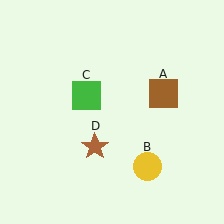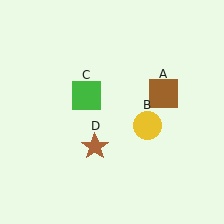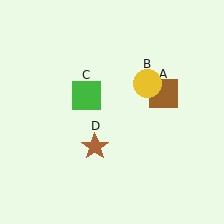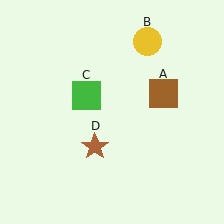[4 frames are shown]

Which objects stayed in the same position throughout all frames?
Brown square (object A) and green square (object C) and brown star (object D) remained stationary.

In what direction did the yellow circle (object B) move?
The yellow circle (object B) moved up.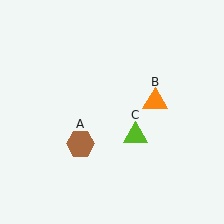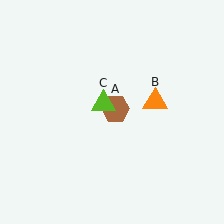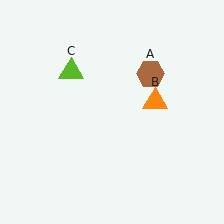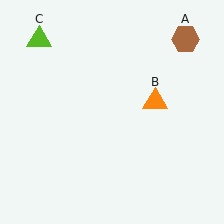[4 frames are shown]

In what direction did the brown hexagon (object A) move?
The brown hexagon (object A) moved up and to the right.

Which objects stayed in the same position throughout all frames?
Orange triangle (object B) remained stationary.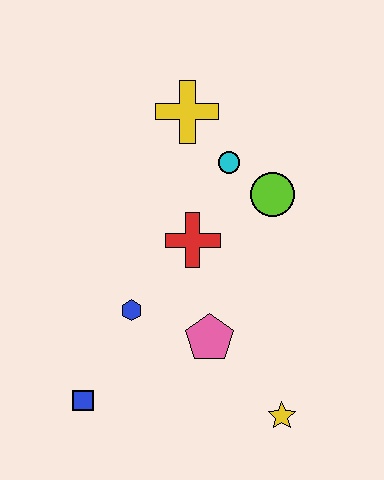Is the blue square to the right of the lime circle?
No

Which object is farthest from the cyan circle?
The blue square is farthest from the cyan circle.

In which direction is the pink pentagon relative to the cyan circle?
The pink pentagon is below the cyan circle.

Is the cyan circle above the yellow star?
Yes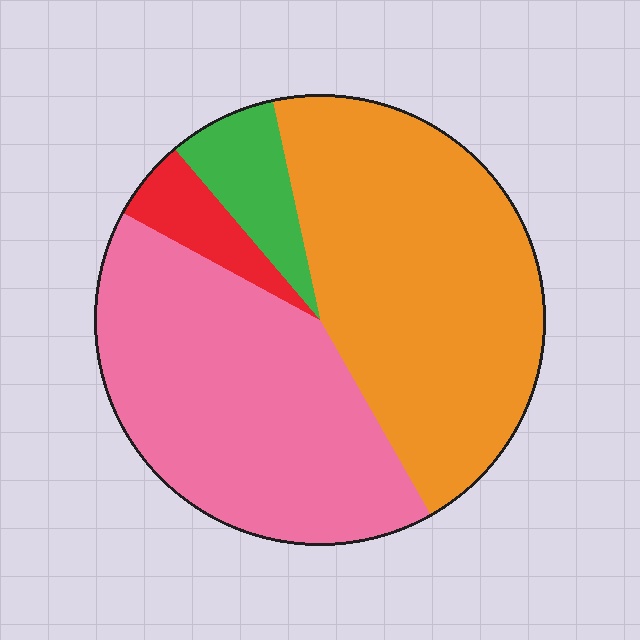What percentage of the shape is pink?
Pink covers 41% of the shape.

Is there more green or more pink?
Pink.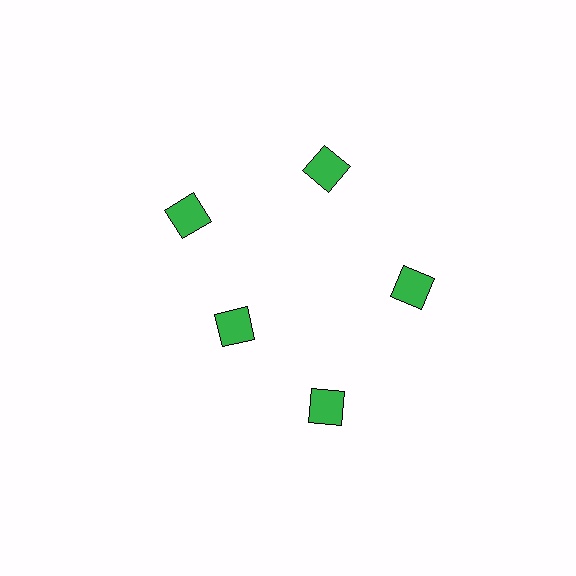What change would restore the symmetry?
The symmetry would be restored by moving it outward, back onto the ring so that all 5 diamonds sit at equal angles and equal distance from the center.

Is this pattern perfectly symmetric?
No. The 5 green diamonds are arranged in a ring, but one element near the 8 o'clock position is pulled inward toward the center, breaking the 5-fold rotational symmetry.